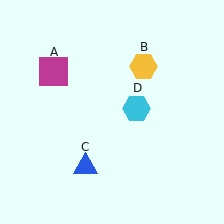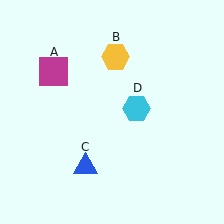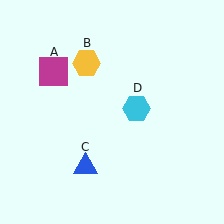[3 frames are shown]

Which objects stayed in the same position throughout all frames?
Magenta square (object A) and blue triangle (object C) and cyan hexagon (object D) remained stationary.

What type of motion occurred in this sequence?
The yellow hexagon (object B) rotated counterclockwise around the center of the scene.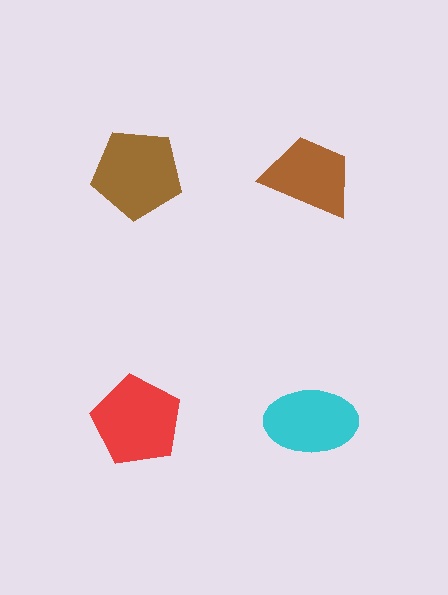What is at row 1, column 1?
A brown pentagon.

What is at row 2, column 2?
A cyan ellipse.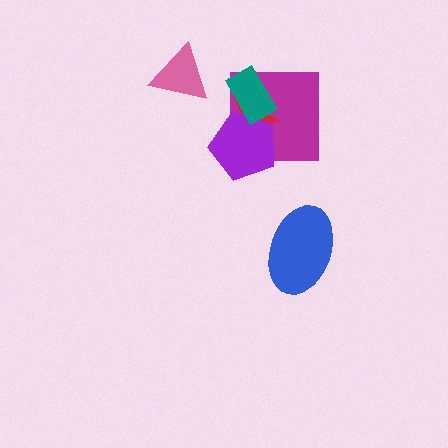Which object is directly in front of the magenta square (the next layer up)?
The red star is directly in front of the magenta square.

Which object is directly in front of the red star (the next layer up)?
The purple pentagon is directly in front of the red star.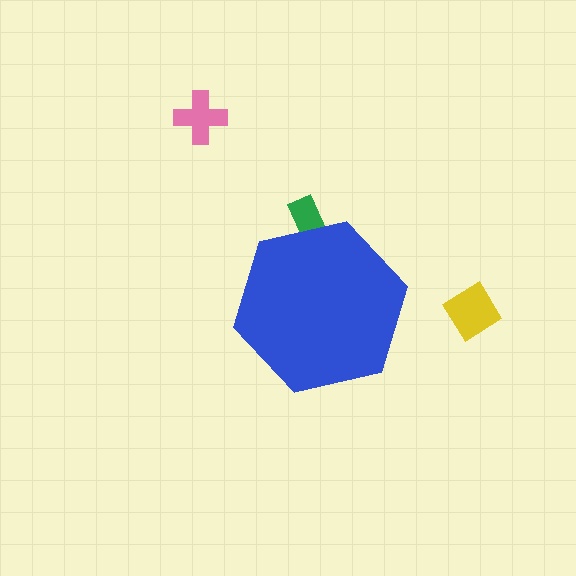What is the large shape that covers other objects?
A blue hexagon.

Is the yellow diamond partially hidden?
No, the yellow diamond is fully visible.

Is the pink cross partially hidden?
No, the pink cross is fully visible.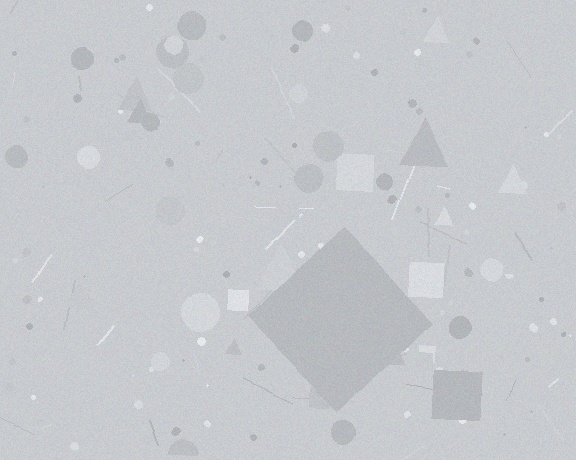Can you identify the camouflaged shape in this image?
The camouflaged shape is a diamond.